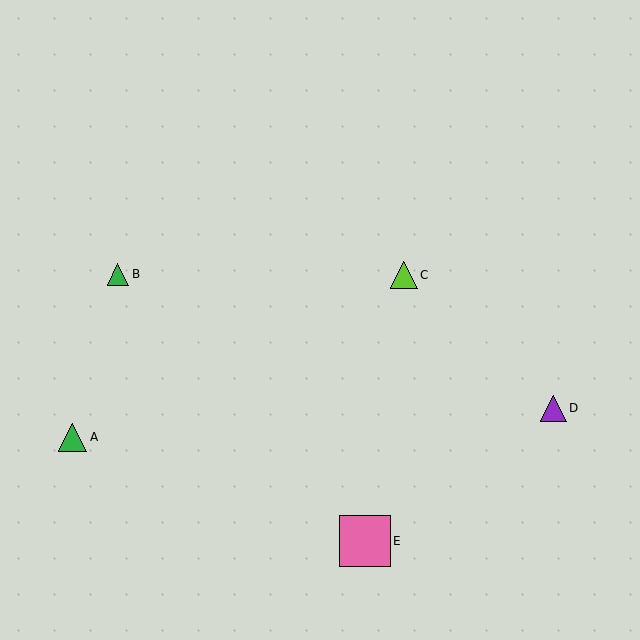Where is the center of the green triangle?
The center of the green triangle is at (73, 437).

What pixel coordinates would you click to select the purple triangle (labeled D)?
Click at (553, 408) to select the purple triangle D.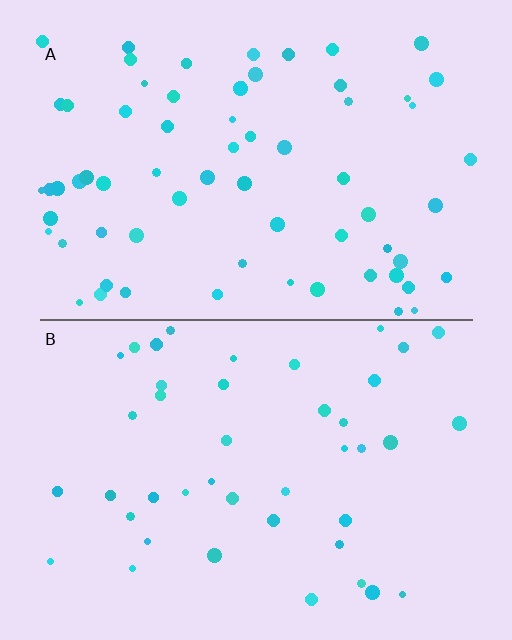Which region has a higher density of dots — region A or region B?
A (the top).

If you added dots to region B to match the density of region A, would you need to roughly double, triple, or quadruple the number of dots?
Approximately double.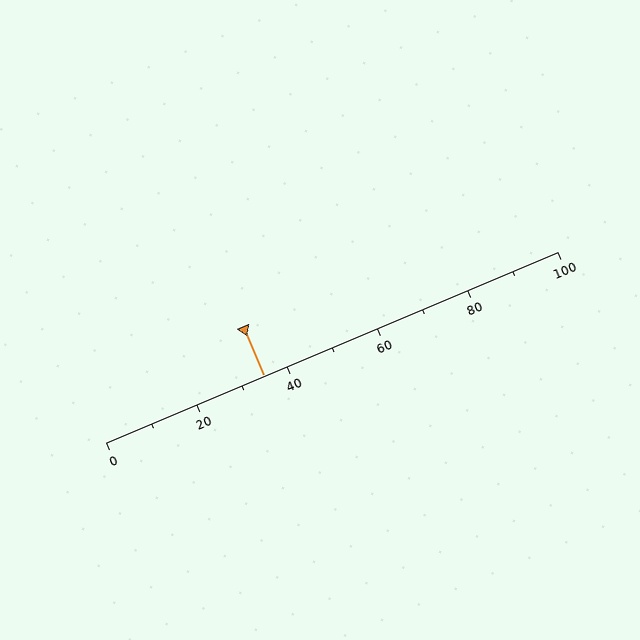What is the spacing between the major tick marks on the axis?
The major ticks are spaced 20 apart.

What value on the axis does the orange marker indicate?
The marker indicates approximately 35.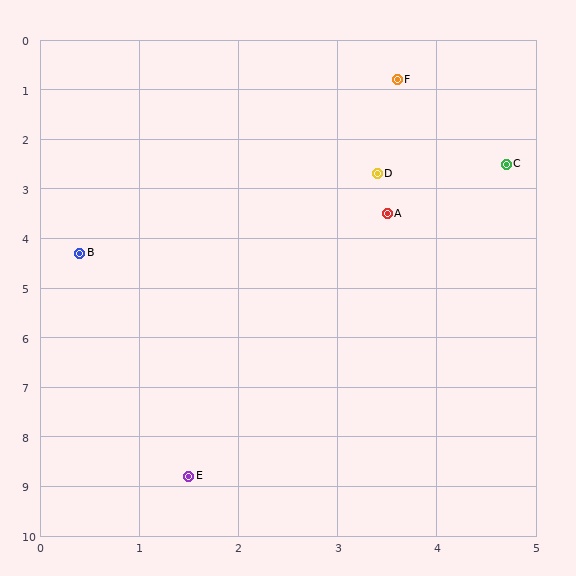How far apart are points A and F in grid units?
Points A and F are about 2.7 grid units apart.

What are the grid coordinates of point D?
Point D is at approximately (3.4, 2.7).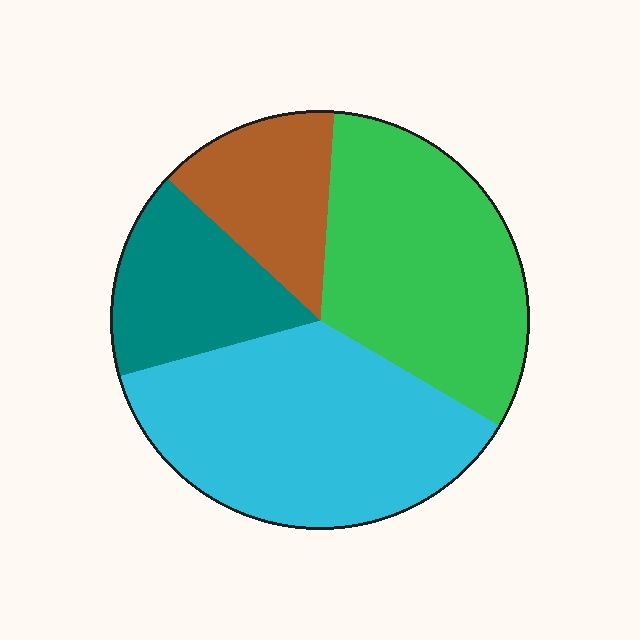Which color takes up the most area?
Cyan, at roughly 35%.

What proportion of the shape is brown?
Brown covers 14% of the shape.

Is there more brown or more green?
Green.